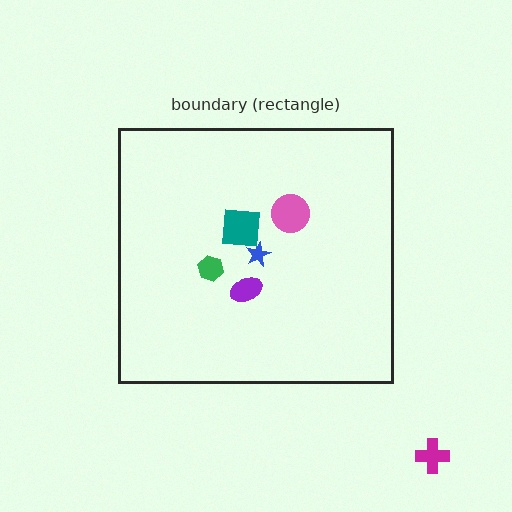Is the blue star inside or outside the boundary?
Inside.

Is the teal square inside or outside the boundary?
Inside.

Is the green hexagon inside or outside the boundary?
Inside.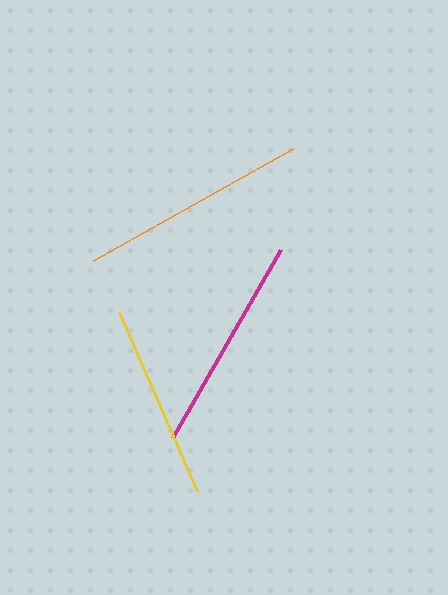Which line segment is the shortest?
The yellow line is the shortest at approximately 196 pixels.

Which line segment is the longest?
The orange line is the longest at approximately 229 pixels.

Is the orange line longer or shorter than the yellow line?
The orange line is longer than the yellow line.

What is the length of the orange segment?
The orange segment is approximately 229 pixels long.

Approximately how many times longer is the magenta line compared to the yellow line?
The magenta line is approximately 1.1 times the length of the yellow line.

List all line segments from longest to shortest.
From longest to shortest: orange, magenta, yellow.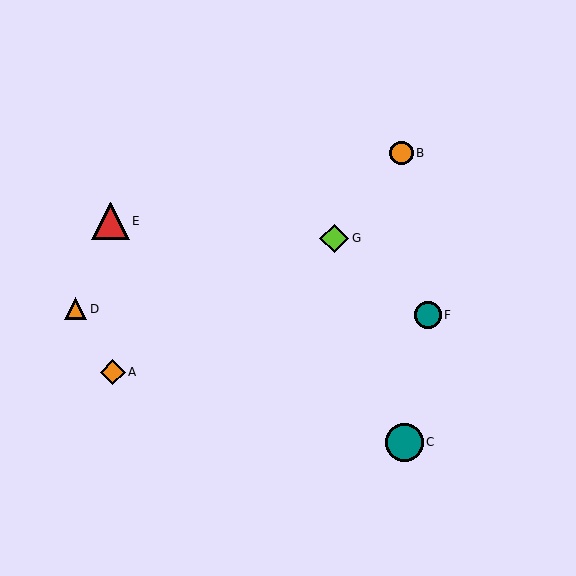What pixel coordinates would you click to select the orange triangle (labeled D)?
Click at (76, 309) to select the orange triangle D.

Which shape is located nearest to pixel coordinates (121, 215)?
The red triangle (labeled E) at (110, 221) is nearest to that location.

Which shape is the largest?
The red triangle (labeled E) is the largest.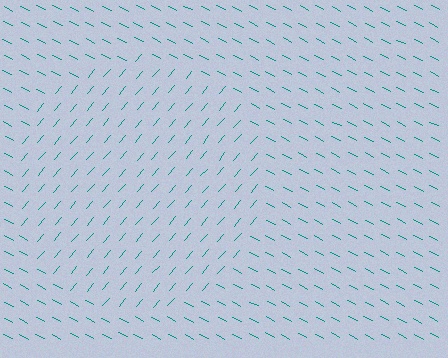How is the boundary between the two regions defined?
The boundary is defined purely by a change in line orientation (approximately 76 degrees difference). All lines are the same color and thickness.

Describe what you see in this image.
The image is filled with small teal line segments. A circle region in the image has lines oriented differently from the surrounding lines, creating a visible texture boundary.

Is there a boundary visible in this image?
Yes, there is a texture boundary formed by a change in line orientation.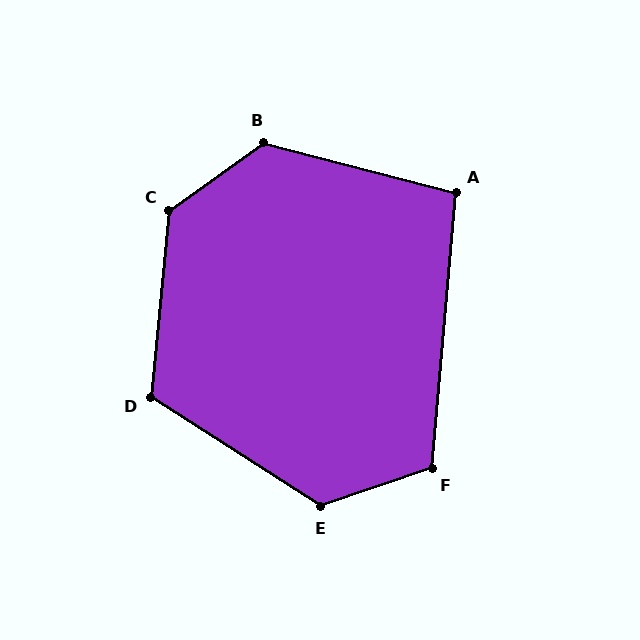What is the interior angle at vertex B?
Approximately 129 degrees (obtuse).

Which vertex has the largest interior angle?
C, at approximately 131 degrees.